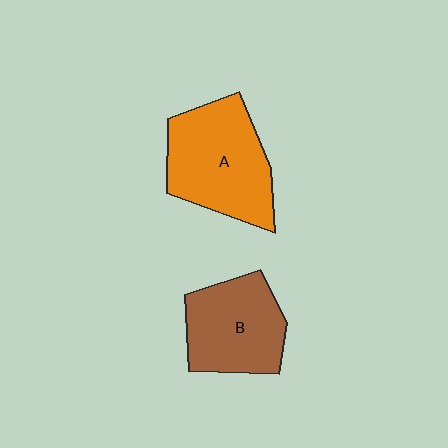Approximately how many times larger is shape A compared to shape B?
Approximately 1.2 times.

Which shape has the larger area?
Shape A (orange).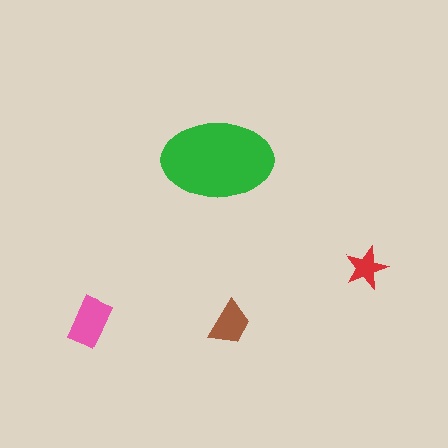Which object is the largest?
The green ellipse.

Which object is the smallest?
The red star.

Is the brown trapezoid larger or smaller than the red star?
Larger.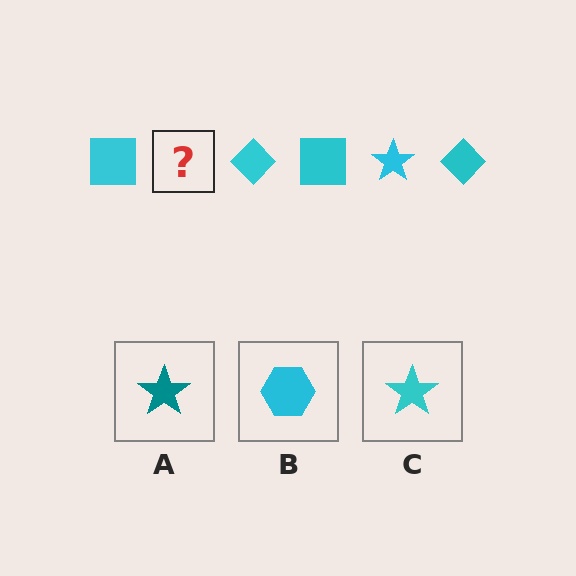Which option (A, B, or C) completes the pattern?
C.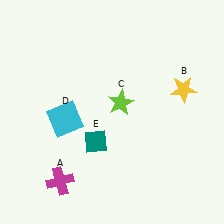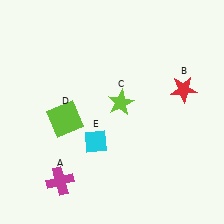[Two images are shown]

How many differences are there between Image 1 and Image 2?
There are 3 differences between the two images.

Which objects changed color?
B changed from yellow to red. D changed from cyan to lime. E changed from teal to cyan.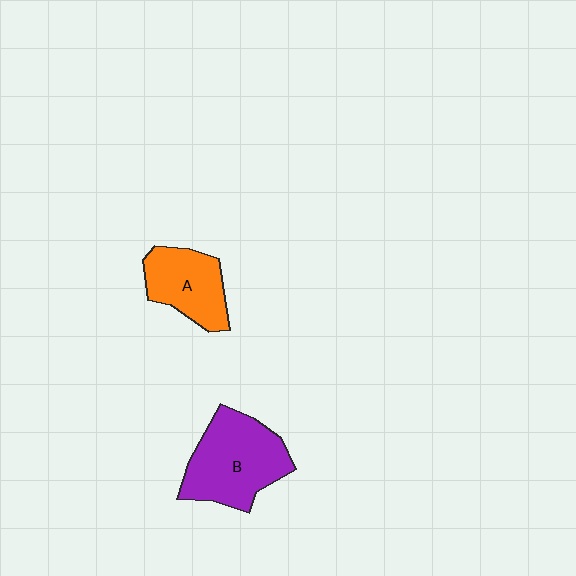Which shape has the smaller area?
Shape A (orange).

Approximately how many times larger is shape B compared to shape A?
Approximately 1.4 times.